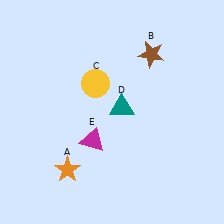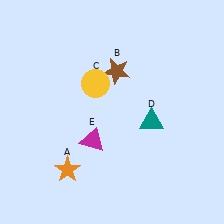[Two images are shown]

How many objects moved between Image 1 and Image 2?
2 objects moved between the two images.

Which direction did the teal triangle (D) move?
The teal triangle (D) moved right.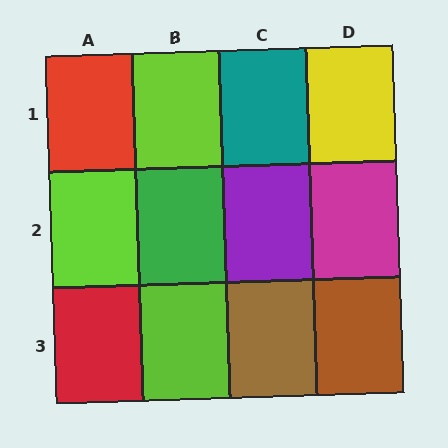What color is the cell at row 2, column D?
Magenta.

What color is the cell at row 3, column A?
Red.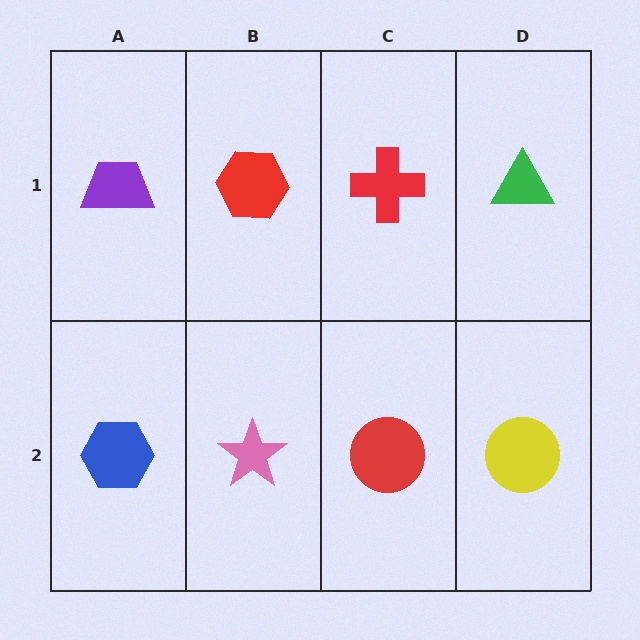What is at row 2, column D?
A yellow circle.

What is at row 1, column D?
A green triangle.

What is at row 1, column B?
A red hexagon.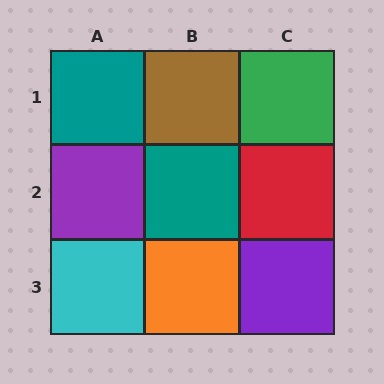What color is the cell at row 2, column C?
Red.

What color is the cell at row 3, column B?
Orange.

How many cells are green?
1 cell is green.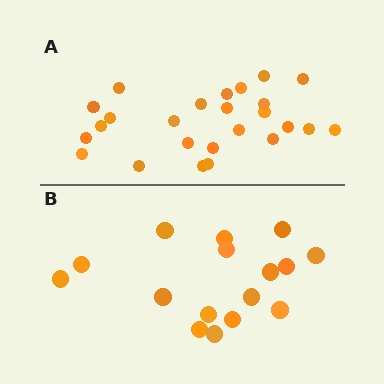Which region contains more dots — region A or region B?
Region A (the top region) has more dots.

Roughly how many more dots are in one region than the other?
Region A has roughly 8 or so more dots than region B.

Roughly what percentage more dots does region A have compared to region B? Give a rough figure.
About 55% more.